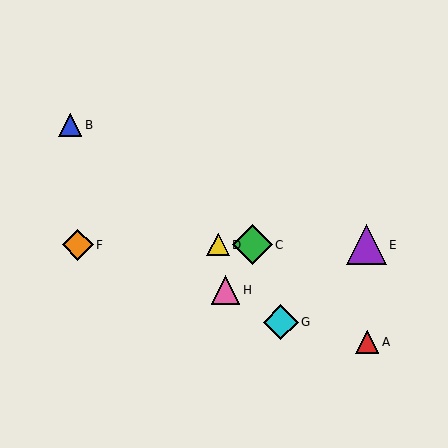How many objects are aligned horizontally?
4 objects (C, D, E, F) are aligned horizontally.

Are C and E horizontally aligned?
Yes, both are at y≈245.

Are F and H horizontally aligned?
No, F is at y≈245 and H is at y≈290.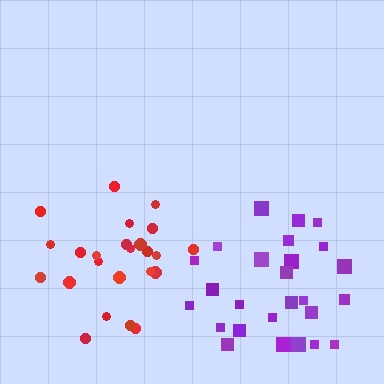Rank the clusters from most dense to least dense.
purple, red.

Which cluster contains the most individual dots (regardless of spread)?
Purple (26).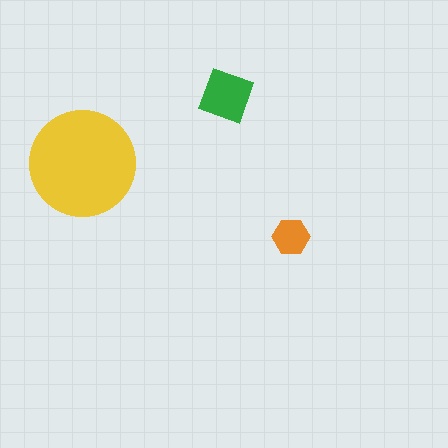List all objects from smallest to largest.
The orange hexagon, the green diamond, the yellow circle.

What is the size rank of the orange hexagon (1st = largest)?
3rd.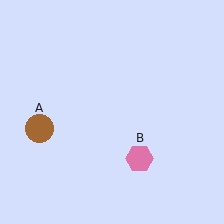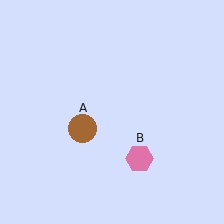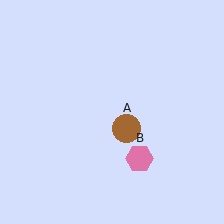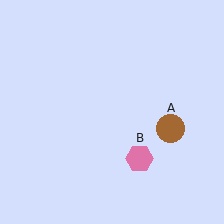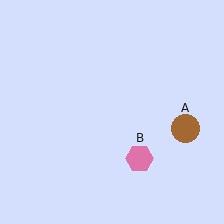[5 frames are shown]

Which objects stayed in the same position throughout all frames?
Pink hexagon (object B) remained stationary.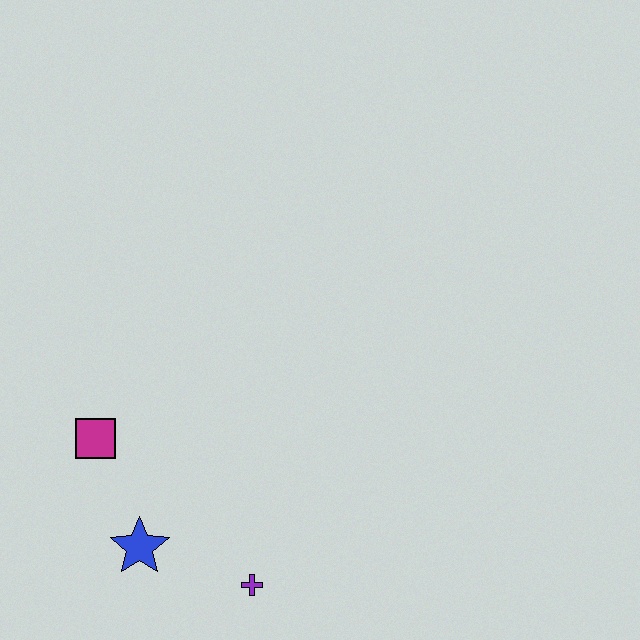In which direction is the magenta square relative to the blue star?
The magenta square is above the blue star.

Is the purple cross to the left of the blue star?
No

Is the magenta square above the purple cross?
Yes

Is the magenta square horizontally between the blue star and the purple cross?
No